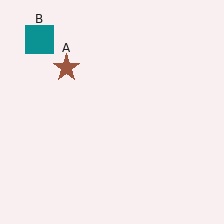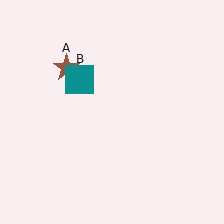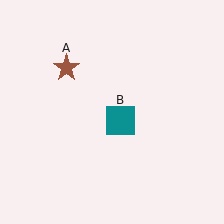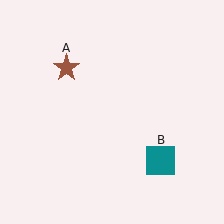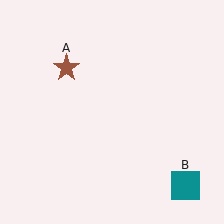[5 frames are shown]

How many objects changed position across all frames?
1 object changed position: teal square (object B).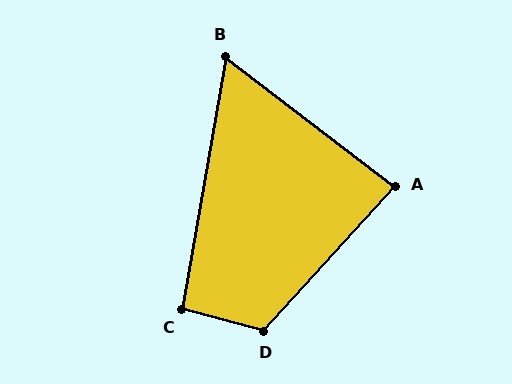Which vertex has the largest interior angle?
D, at approximately 118 degrees.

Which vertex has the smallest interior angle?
B, at approximately 62 degrees.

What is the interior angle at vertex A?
Approximately 85 degrees (approximately right).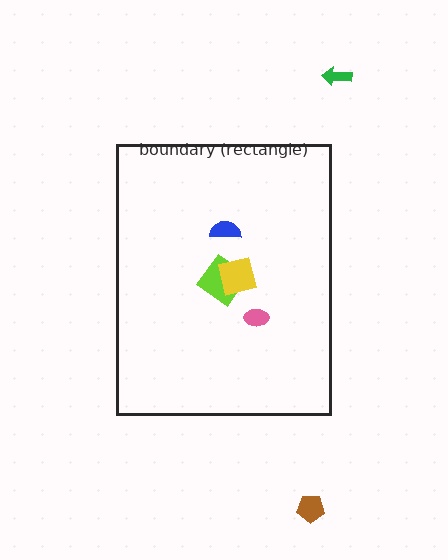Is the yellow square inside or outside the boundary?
Inside.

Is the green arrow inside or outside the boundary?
Outside.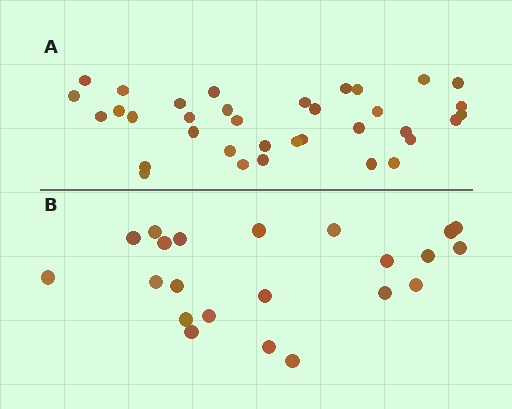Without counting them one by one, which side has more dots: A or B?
Region A (the top region) has more dots.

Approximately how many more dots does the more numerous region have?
Region A has approximately 15 more dots than region B.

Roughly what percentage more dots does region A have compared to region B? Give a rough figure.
About 60% more.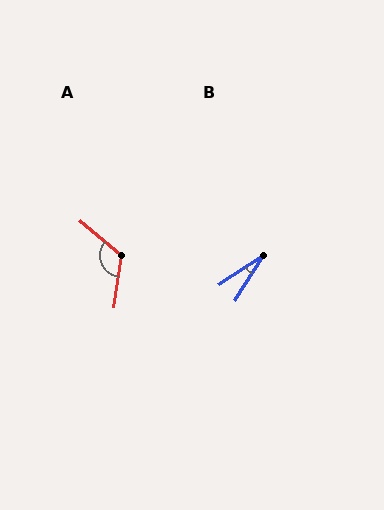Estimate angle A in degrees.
Approximately 122 degrees.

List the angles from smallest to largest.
B (25°), A (122°).